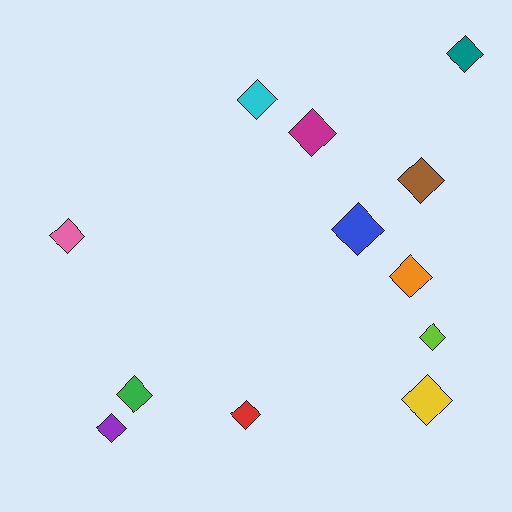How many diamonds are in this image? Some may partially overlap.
There are 12 diamonds.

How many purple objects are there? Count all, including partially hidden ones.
There is 1 purple object.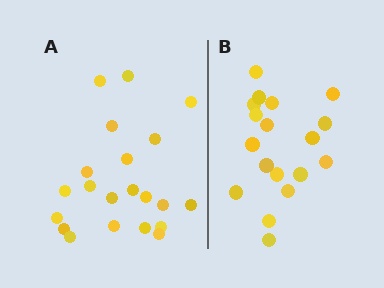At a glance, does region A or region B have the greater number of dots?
Region A (the left region) has more dots.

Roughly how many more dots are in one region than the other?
Region A has just a few more — roughly 2 or 3 more dots than region B.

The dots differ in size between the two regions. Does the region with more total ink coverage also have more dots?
No. Region B has more total ink coverage because its dots are larger, but region A actually contains more individual dots. Total area can be misleading — the number of items is what matters here.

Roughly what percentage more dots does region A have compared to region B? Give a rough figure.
About 15% more.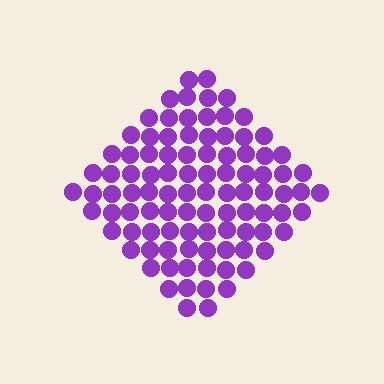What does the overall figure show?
The overall figure shows a diamond.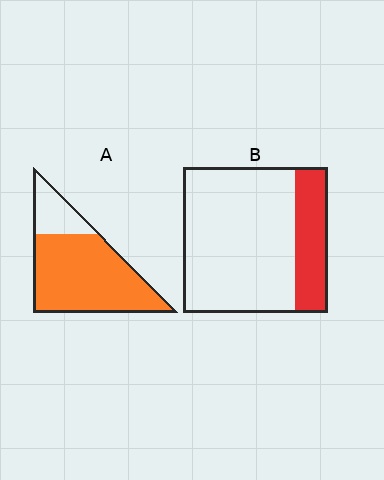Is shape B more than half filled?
No.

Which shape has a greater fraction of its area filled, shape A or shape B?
Shape A.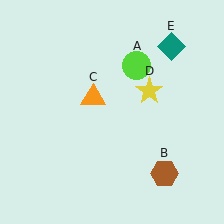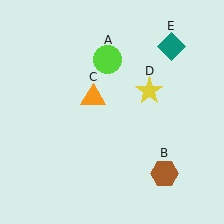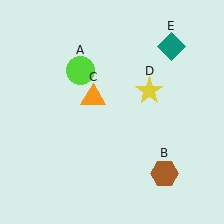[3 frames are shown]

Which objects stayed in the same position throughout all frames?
Brown hexagon (object B) and orange triangle (object C) and yellow star (object D) and teal diamond (object E) remained stationary.